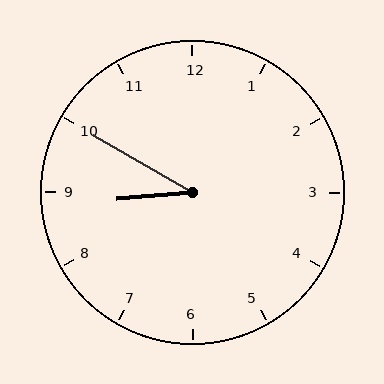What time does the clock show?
8:50.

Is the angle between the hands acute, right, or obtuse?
It is acute.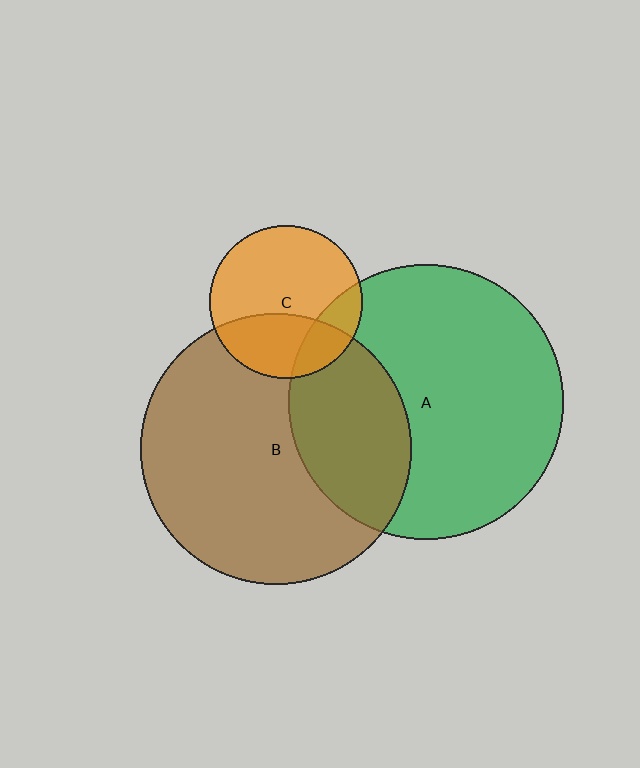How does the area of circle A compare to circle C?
Approximately 3.2 times.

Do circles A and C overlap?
Yes.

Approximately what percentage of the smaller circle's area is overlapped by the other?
Approximately 20%.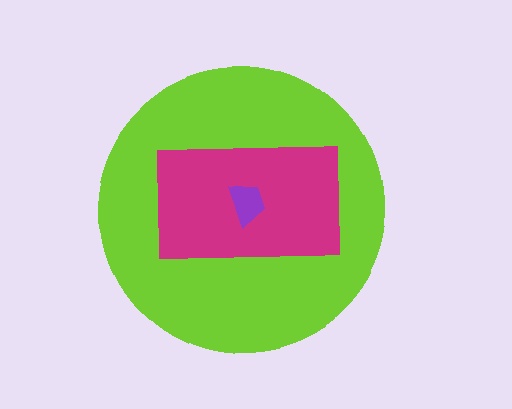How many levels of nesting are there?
3.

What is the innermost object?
The purple trapezoid.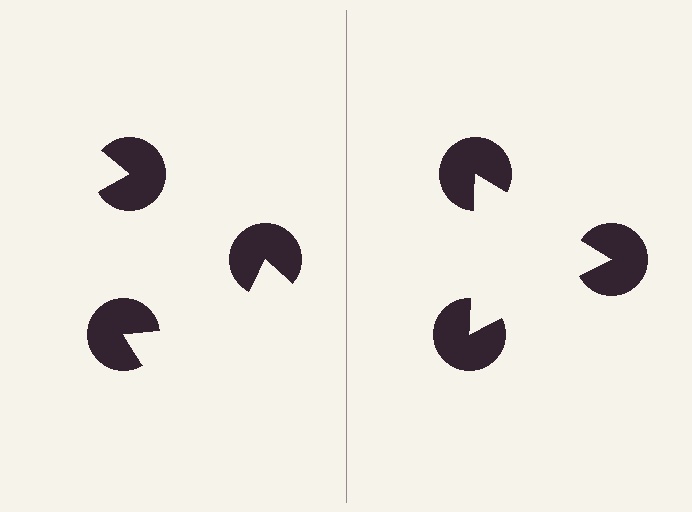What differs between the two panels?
The pac-man discs are positioned identically on both sides; only the wedge orientations differ. On the right they align to a triangle; on the left they are misaligned.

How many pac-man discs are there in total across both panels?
6 — 3 on each side.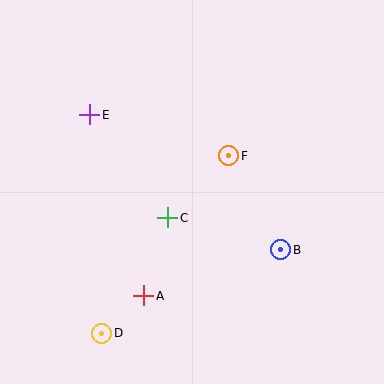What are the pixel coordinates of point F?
Point F is at (229, 156).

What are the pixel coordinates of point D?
Point D is at (102, 333).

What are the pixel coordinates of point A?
Point A is at (144, 296).